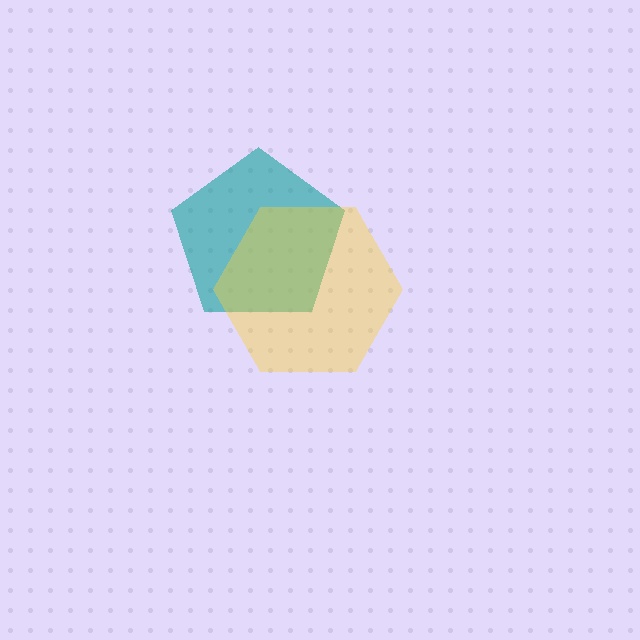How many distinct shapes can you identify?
There are 2 distinct shapes: a teal pentagon, a yellow hexagon.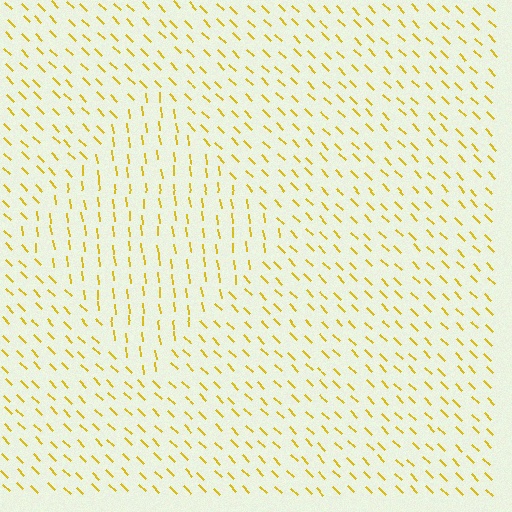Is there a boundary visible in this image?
Yes, there is a texture boundary formed by a change in line orientation.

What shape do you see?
I see a diamond.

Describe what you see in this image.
The image is filled with small yellow line segments. A diamond region in the image has lines oriented differently from the surrounding lines, creating a visible texture boundary.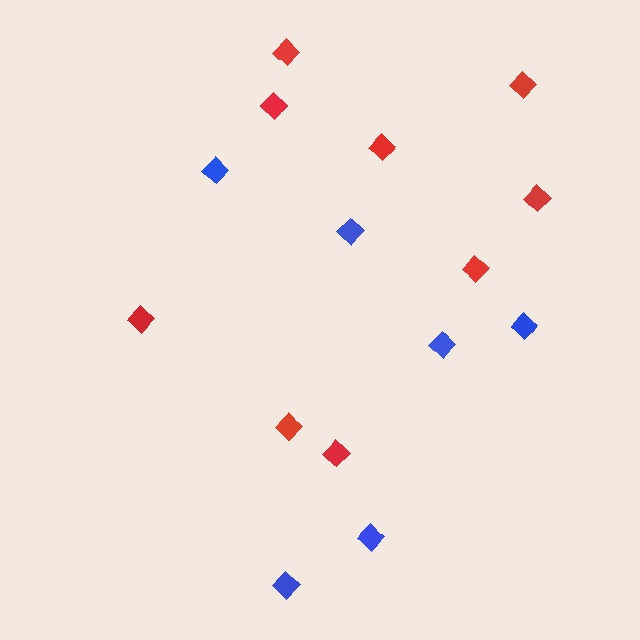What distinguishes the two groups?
There are 2 groups: one group of blue diamonds (6) and one group of red diamonds (9).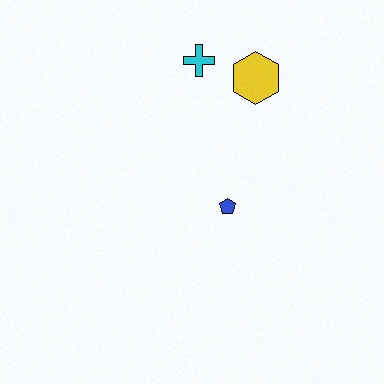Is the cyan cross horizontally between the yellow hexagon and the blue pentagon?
No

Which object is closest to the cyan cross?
The yellow hexagon is closest to the cyan cross.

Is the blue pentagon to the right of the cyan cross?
Yes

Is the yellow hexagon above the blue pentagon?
Yes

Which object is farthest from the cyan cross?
The blue pentagon is farthest from the cyan cross.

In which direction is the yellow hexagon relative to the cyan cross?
The yellow hexagon is to the right of the cyan cross.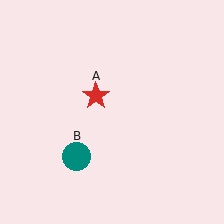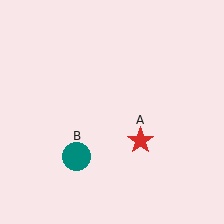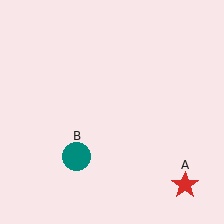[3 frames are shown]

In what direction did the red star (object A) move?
The red star (object A) moved down and to the right.